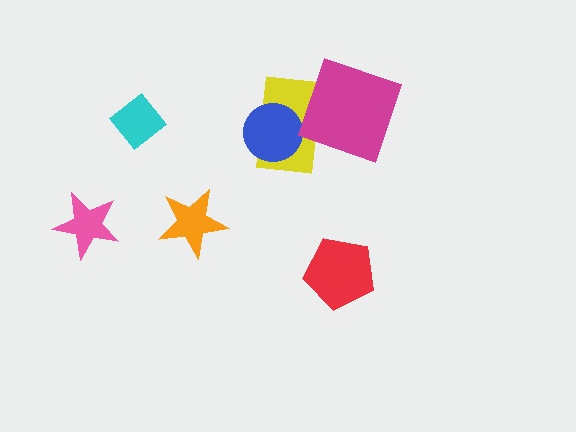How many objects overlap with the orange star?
0 objects overlap with the orange star.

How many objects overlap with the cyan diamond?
0 objects overlap with the cyan diamond.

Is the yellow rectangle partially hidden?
Yes, it is partially covered by another shape.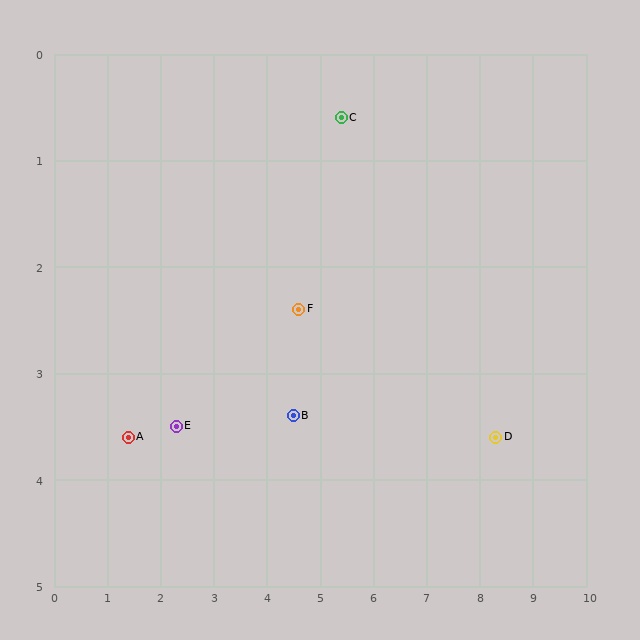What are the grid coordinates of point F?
Point F is at approximately (4.6, 2.4).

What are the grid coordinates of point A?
Point A is at approximately (1.4, 3.6).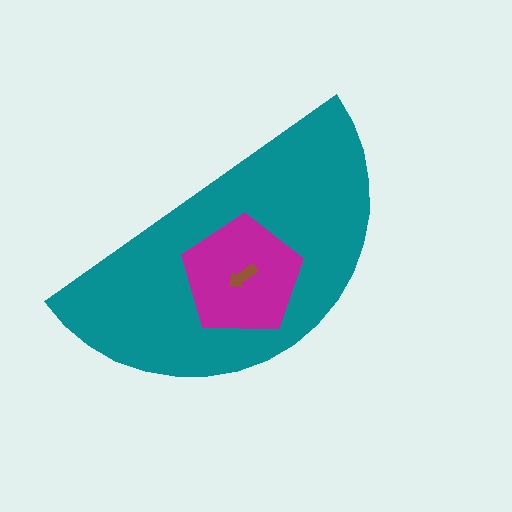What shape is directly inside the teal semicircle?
The magenta pentagon.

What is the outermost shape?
The teal semicircle.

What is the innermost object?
The brown arrow.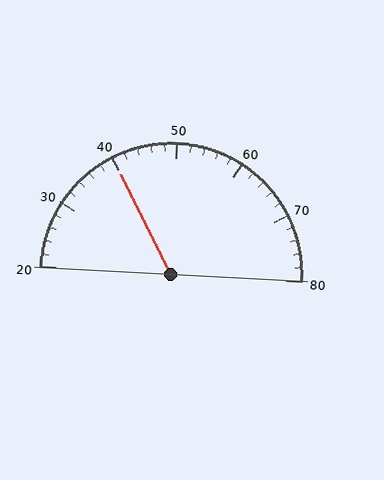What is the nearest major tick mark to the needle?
The nearest major tick mark is 40.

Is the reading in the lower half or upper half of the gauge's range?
The reading is in the lower half of the range (20 to 80).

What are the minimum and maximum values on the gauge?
The gauge ranges from 20 to 80.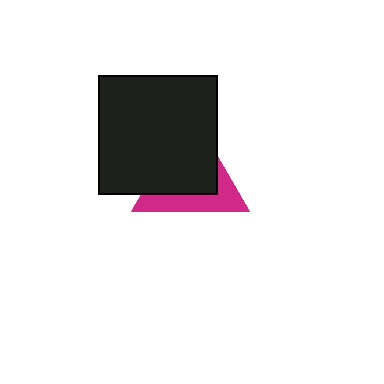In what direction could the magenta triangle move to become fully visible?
The magenta triangle could move toward the lower-right. That would shift it out from behind the black square entirely.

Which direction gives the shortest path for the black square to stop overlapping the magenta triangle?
Moving toward the upper-left gives the shortest separation.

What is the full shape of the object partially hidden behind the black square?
The partially hidden object is a magenta triangle.